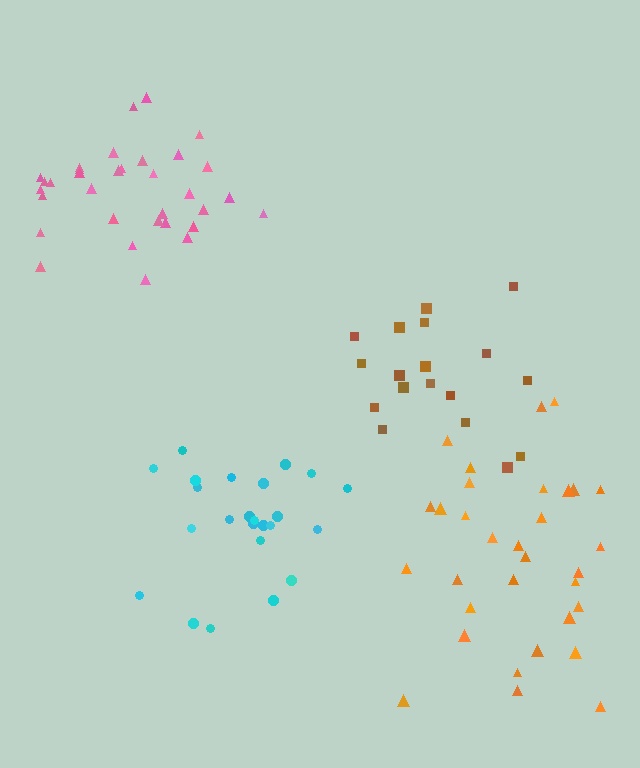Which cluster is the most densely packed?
Pink.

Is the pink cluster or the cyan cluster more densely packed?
Pink.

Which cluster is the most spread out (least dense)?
Brown.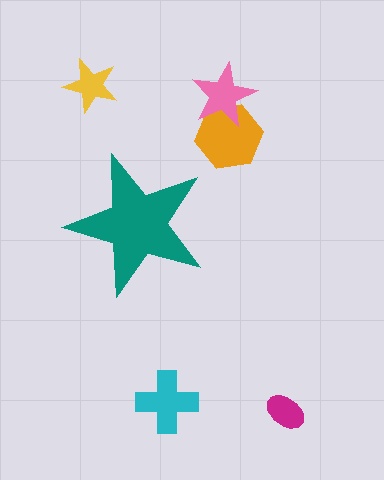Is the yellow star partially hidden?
No, the yellow star is fully visible.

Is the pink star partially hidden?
No, the pink star is fully visible.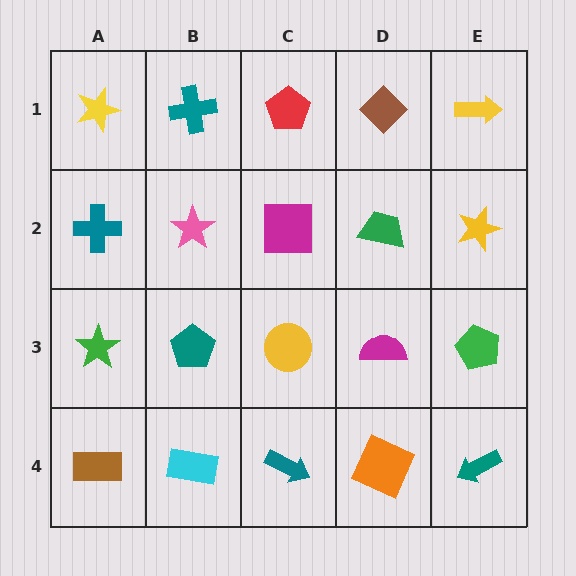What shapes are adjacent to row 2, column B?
A teal cross (row 1, column B), a teal pentagon (row 3, column B), a teal cross (row 2, column A), a magenta square (row 2, column C).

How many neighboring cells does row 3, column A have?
3.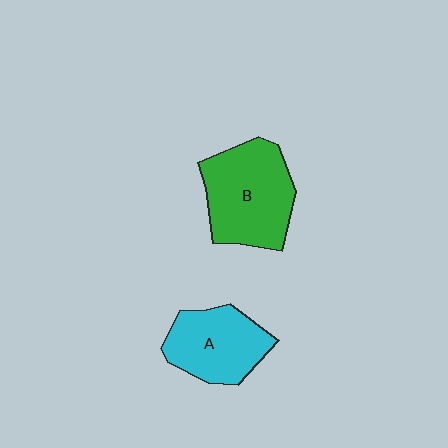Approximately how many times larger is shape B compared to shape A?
Approximately 1.3 times.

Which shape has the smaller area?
Shape A (cyan).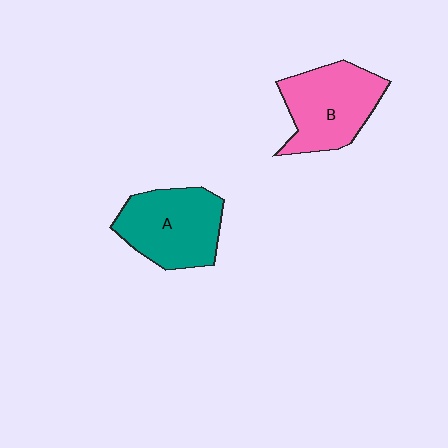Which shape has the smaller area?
Shape B (pink).